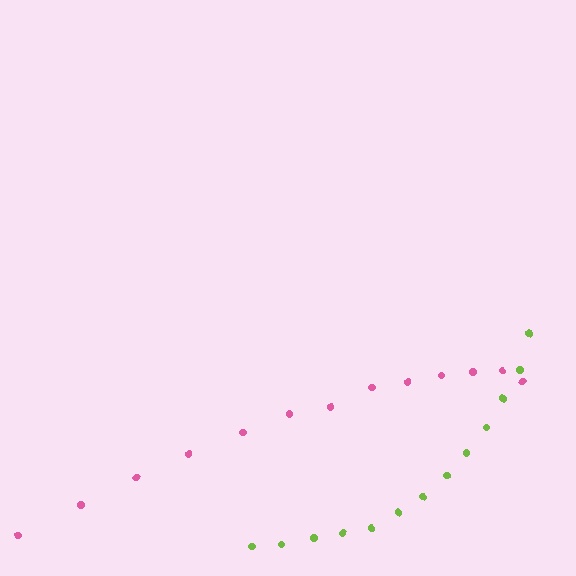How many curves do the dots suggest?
There are 2 distinct paths.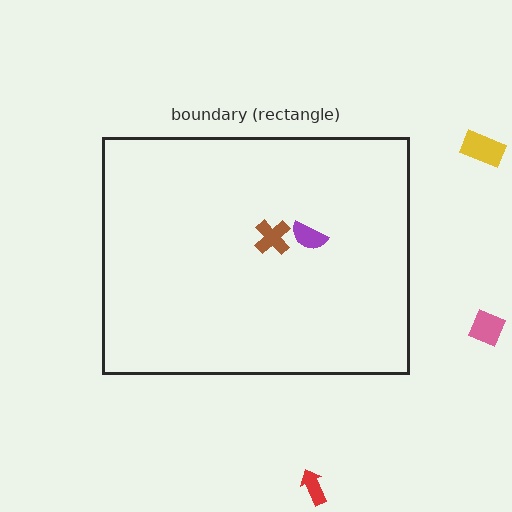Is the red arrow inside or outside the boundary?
Outside.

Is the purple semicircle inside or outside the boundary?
Inside.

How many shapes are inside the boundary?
2 inside, 3 outside.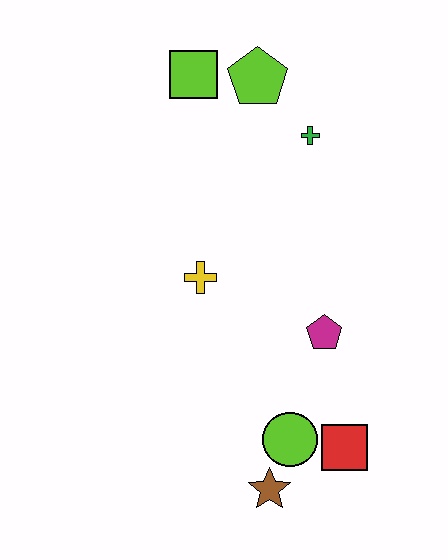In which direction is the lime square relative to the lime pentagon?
The lime square is to the left of the lime pentagon.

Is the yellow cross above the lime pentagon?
No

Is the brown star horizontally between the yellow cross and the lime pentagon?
No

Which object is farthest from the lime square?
The brown star is farthest from the lime square.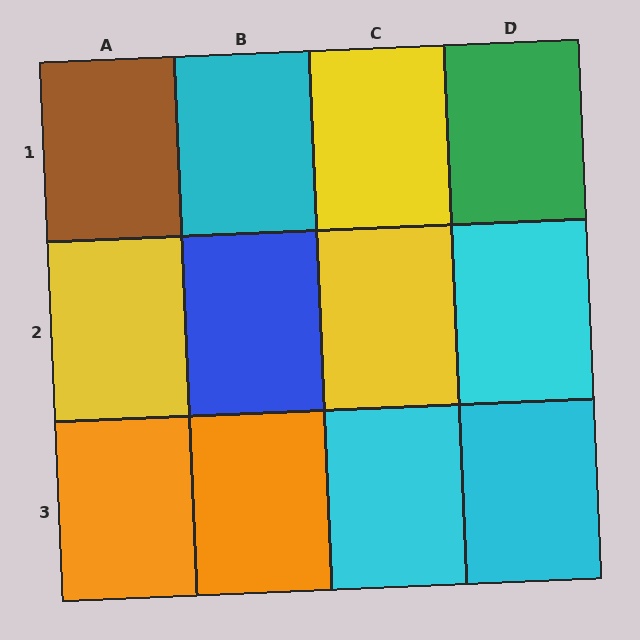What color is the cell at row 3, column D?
Cyan.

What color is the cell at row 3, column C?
Cyan.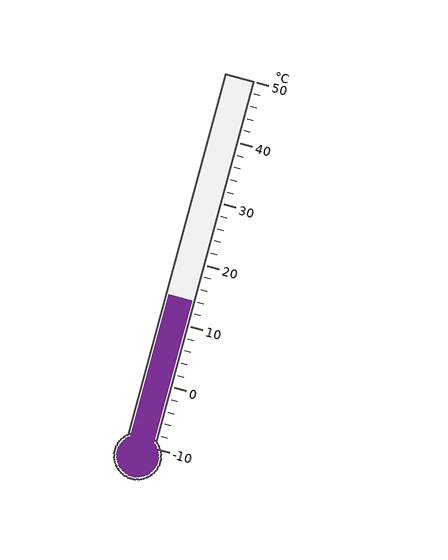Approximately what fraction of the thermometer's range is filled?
The thermometer is filled to approximately 40% of its range.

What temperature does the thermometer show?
The thermometer shows approximately 14°C.